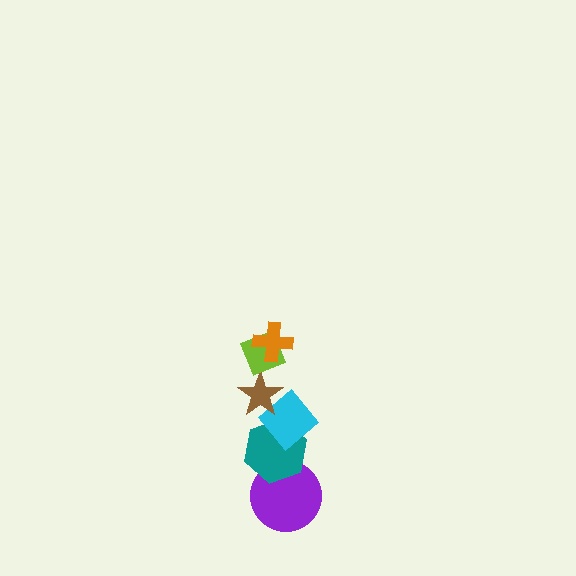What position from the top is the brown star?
The brown star is 3rd from the top.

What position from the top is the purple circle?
The purple circle is 6th from the top.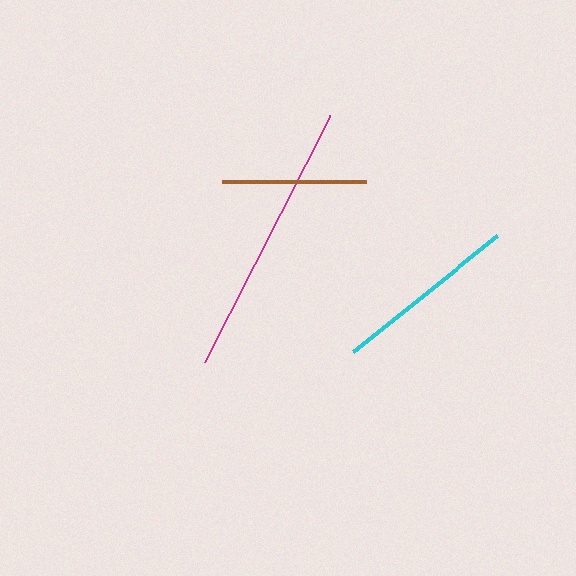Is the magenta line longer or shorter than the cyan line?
The magenta line is longer than the cyan line.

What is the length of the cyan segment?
The cyan segment is approximately 184 pixels long.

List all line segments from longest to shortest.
From longest to shortest: magenta, cyan, brown.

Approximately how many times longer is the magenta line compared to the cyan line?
The magenta line is approximately 1.5 times the length of the cyan line.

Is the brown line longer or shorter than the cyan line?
The cyan line is longer than the brown line.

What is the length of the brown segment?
The brown segment is approximately 144 pixels long.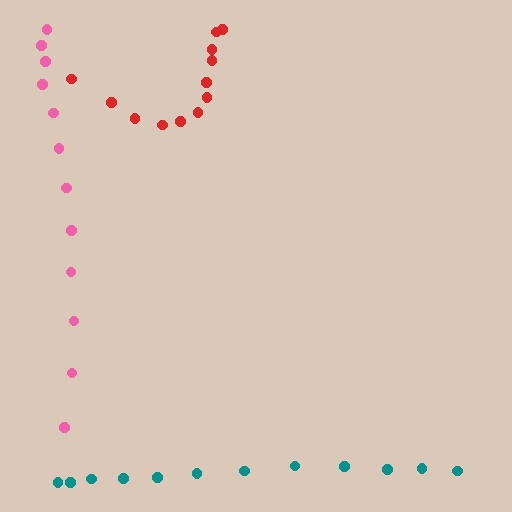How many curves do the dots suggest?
There are 3 distinct paths.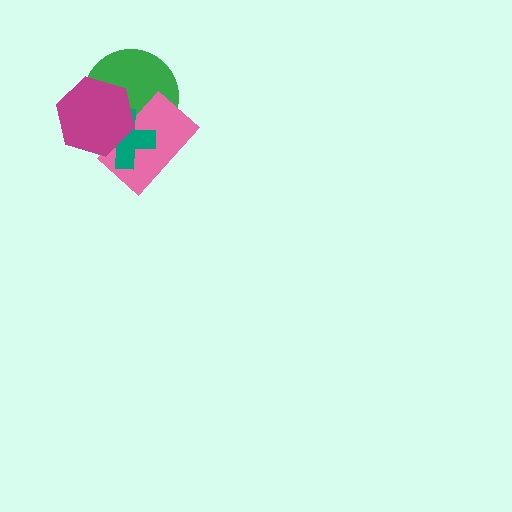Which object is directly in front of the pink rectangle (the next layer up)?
The teal cross is directly in front of the pink rectangle.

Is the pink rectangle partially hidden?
Yes, it is partially covered by another shape.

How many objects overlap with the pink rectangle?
3 objects overlap with the pink rectangle.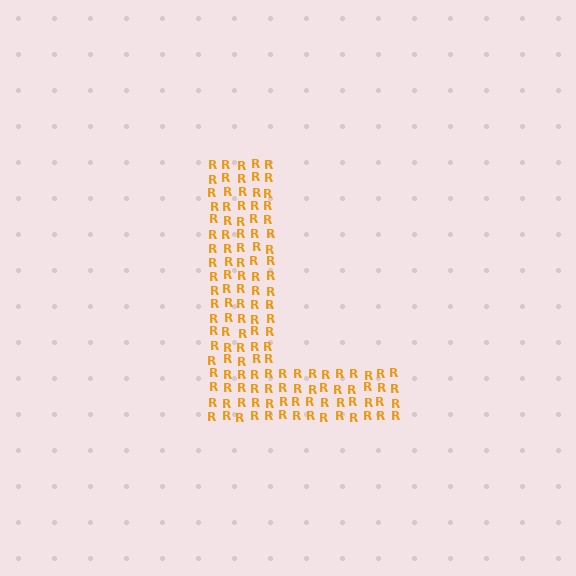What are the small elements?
The small elements are letter R's.